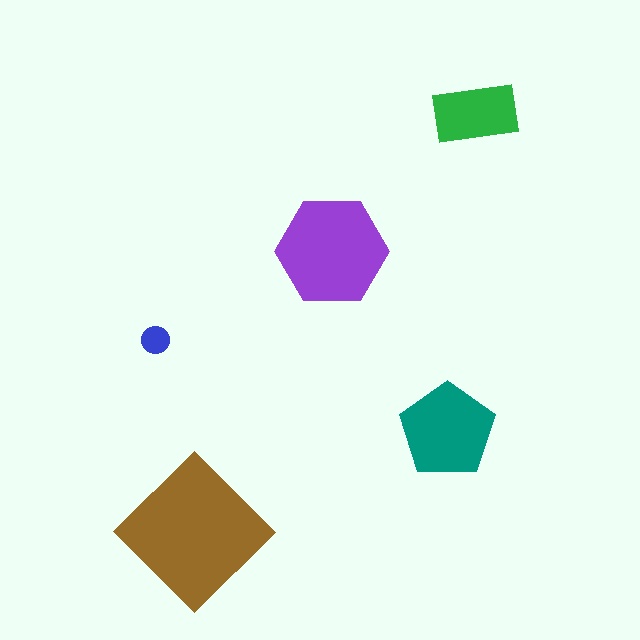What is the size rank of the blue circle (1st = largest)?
5th.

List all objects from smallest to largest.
The blue circle, the green rectangle, the teal pentagon, the purple hexagon, the brown diamond.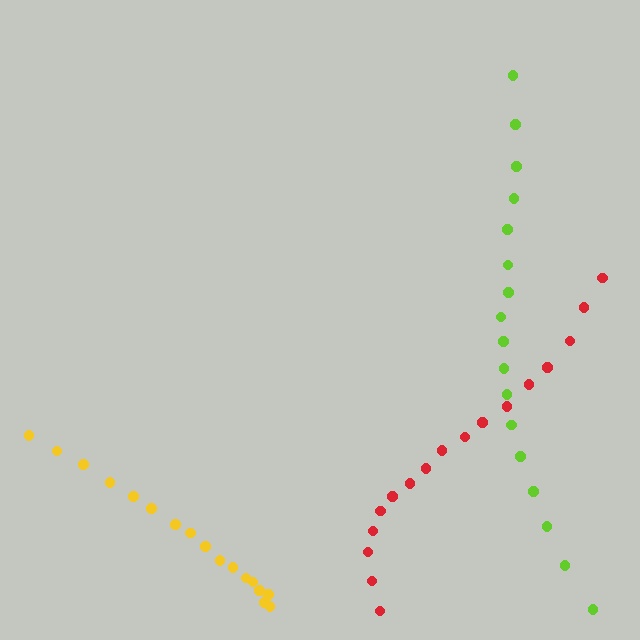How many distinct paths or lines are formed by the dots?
There are 3 distinct paths.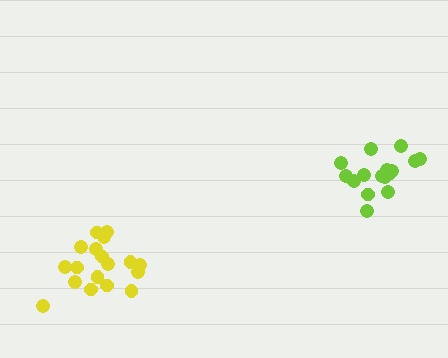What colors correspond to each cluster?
The clusters are colored: yellow, lime.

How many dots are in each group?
Group 1: 18 dots, Group 2: 17 dots (35 total).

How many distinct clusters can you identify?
There are 2 distinct clusters.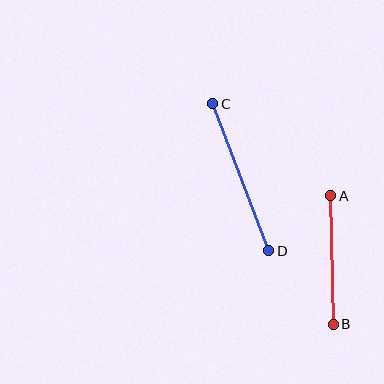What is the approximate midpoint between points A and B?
The midpoint is at approximately (332, 260) pixels.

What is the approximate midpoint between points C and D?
The midpoint is at approximately (241, 177) pixels.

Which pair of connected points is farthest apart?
Points C and D are farthest apart.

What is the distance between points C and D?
The distance is approximately 157 pixels.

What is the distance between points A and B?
The distance is approximately 128 pixels.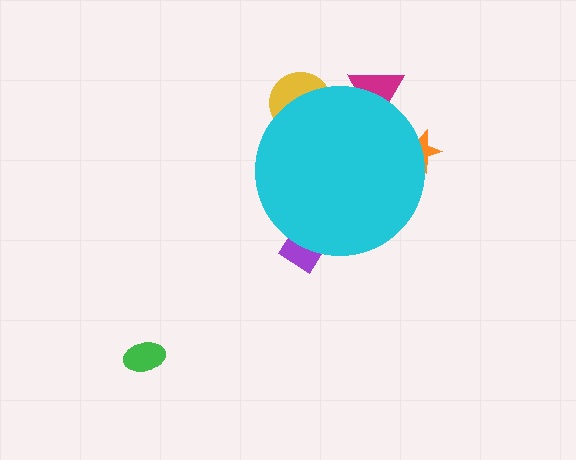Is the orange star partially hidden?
Yes, the orange star is partially hidden behind the cyan circle.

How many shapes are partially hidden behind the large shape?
4 shapes are partially hidden.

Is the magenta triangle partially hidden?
Yes, the magenta triangle is partially hidden behind the cyan circle.